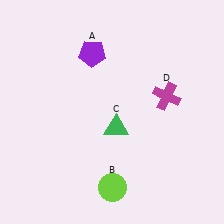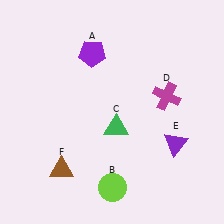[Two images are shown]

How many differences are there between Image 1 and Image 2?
There are 2 differences between the two images.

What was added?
A purple triangle (E), a brown triangle (F) were added in Image 2.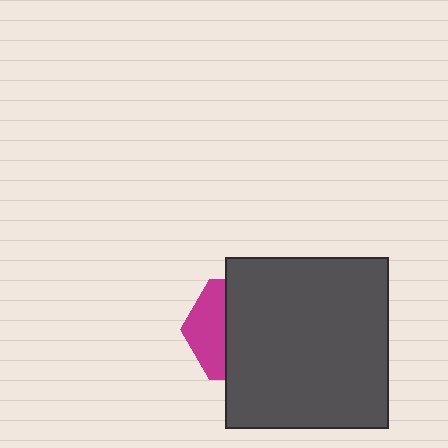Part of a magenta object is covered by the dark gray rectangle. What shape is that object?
It is a hexagon.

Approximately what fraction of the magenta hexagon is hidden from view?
Roughly 65% of the magenta hexagon is hidden behind the dark gray rectangle.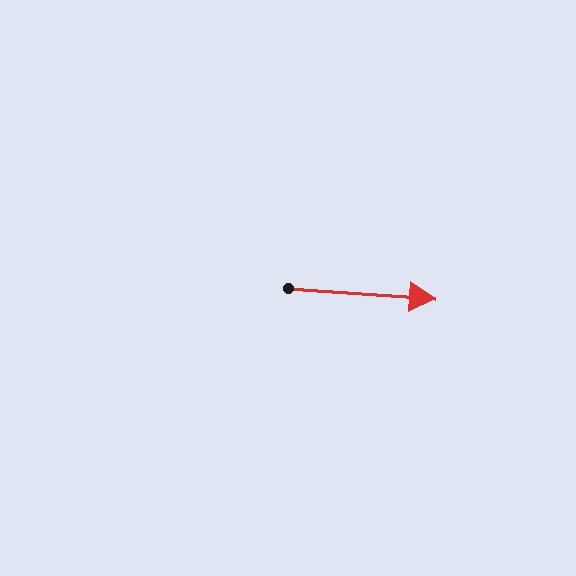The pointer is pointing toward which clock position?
Roughly 3 o'clock.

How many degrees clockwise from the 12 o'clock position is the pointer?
Approximately 94 degrees.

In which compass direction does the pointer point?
East.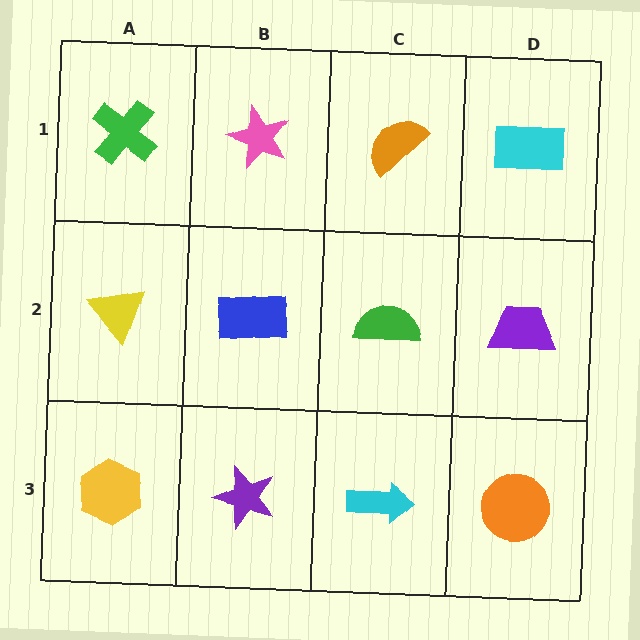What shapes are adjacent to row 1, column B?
A blue rectangle (row 2, column B), a green cross (row 1, column A), an orange semicircle (row 1, column C).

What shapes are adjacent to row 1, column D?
A purple trapezoid (row 2, column D), an orange semicircle (row 1, column C).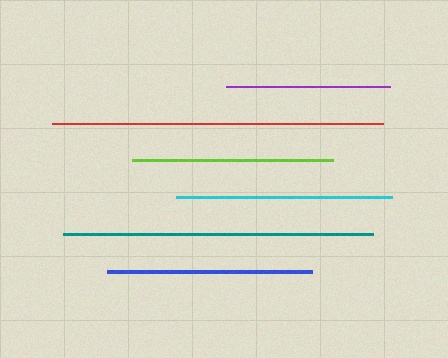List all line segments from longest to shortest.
From longest to shortest: red, teal, cyan, blue, lime, purple.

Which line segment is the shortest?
The purple line is the shortest at approximately 164 pixels.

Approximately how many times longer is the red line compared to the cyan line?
The red line is approximately 1.5 times the length of the cyan line.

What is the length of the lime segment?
The lime segment is approximately 202 pixels long.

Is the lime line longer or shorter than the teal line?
The teal line is longer than the lime line.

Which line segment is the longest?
The red line is the longest at approximately 331 pixels.